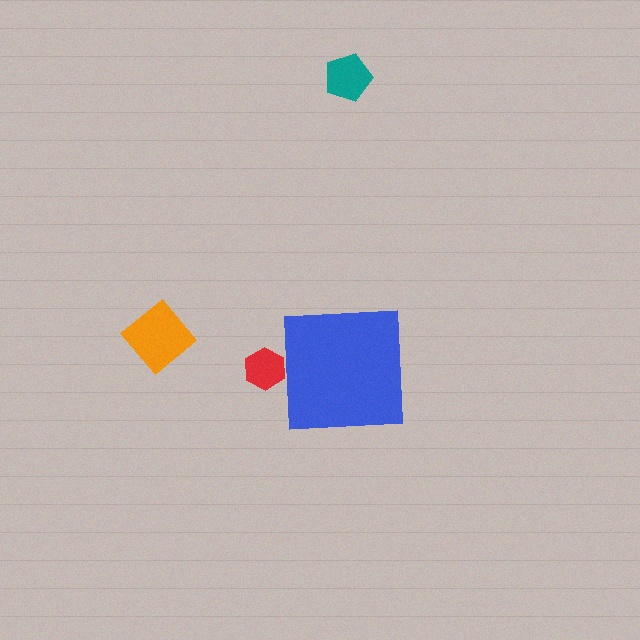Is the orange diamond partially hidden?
No, the orange diamond is fully visible.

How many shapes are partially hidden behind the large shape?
1 shape is partially hidden.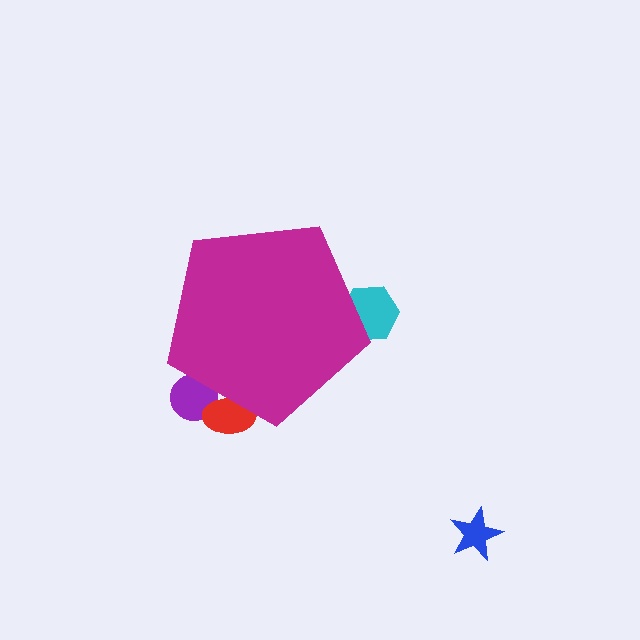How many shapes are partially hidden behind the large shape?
3 shapes are partially hidden.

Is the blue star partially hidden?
No, the blue star is fully visible.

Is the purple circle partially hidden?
Yes, the purple circle is partially hidden behind the magenta pentagon.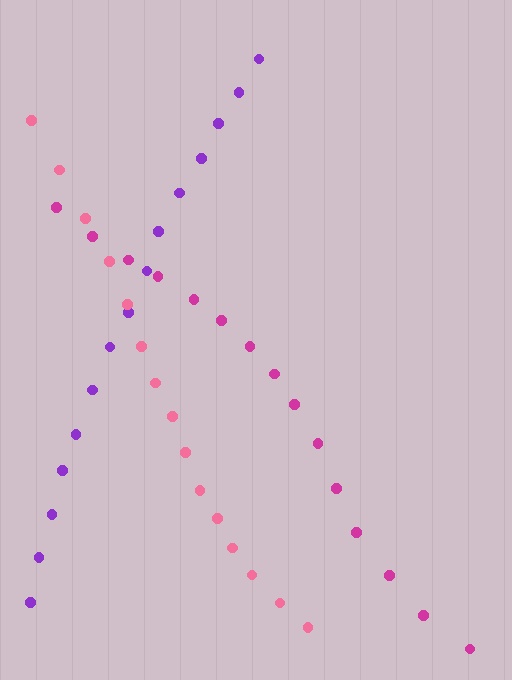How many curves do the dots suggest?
There are 3 distinct paths.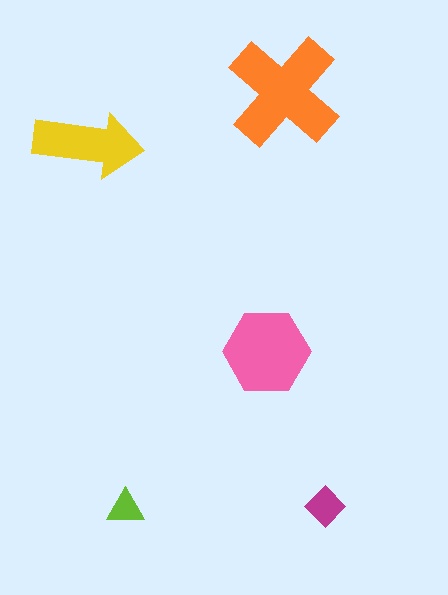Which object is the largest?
The orange cross.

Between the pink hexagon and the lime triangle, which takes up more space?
The pink hexagon.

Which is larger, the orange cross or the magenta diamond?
The orange cross.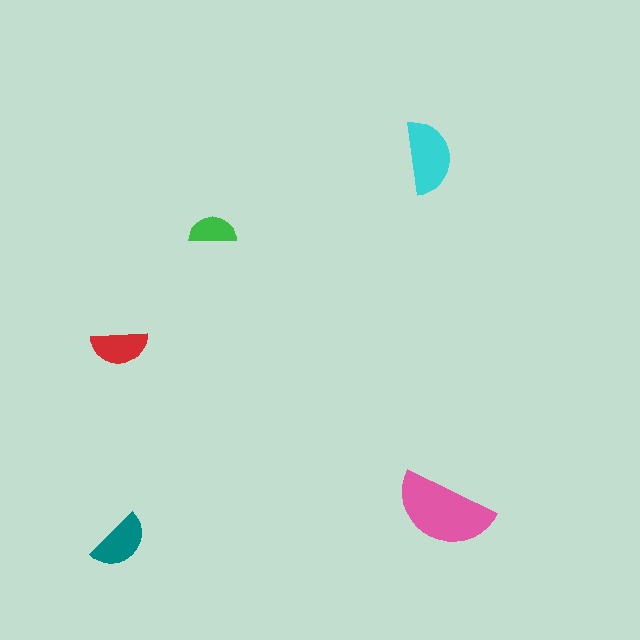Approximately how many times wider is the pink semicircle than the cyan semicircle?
About 1.5 times wider.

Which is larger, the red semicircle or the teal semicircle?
The teal one.